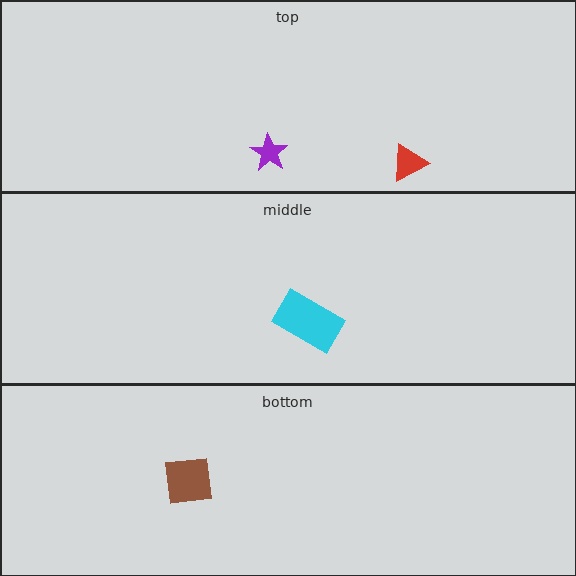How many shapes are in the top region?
2.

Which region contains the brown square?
The bottom region.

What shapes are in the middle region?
The cyan rectangle.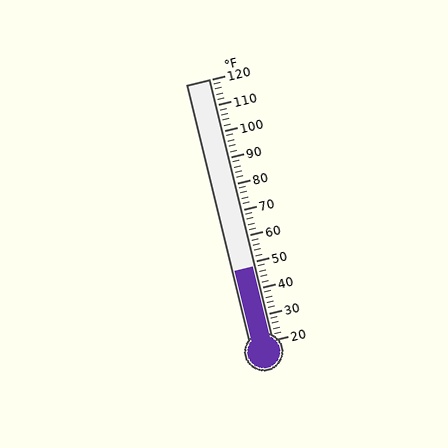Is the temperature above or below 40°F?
The temperature is above 40°F.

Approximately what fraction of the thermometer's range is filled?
The thermometer is filled to approximately 30% of its range.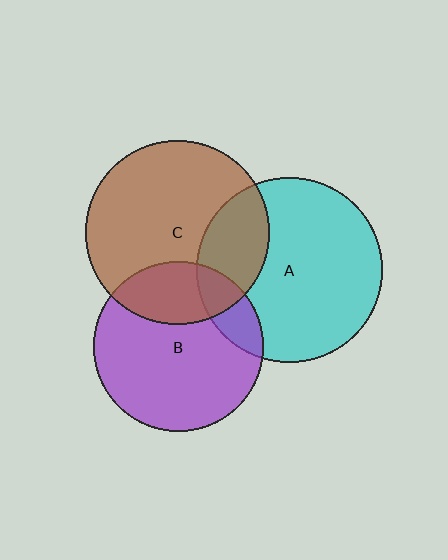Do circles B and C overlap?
Yes.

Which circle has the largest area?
Circle A (cyan).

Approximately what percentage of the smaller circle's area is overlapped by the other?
Approximately 25%.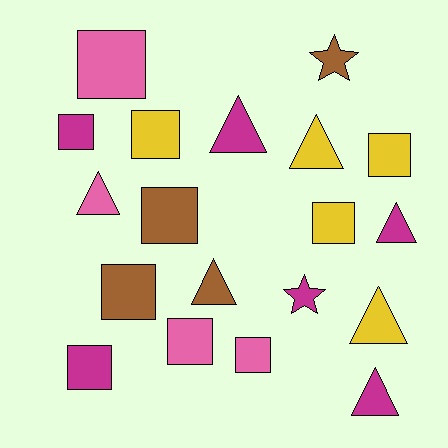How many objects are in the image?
There are 19 objects.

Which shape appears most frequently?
Square, with 10 objects.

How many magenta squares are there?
There are 2 magenta squares.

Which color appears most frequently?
Magenta, with 6 objects.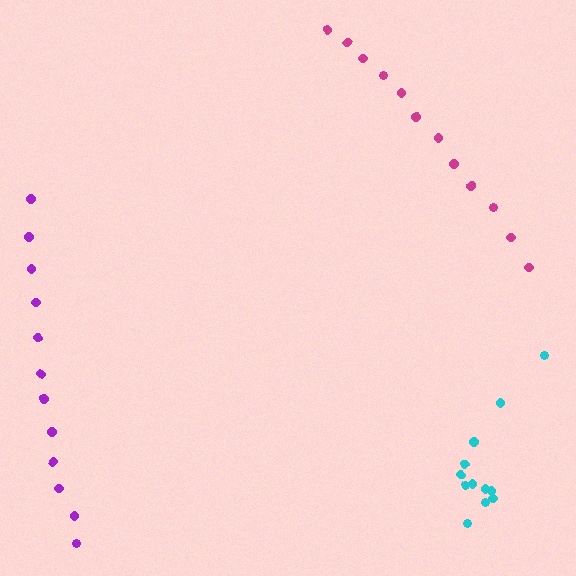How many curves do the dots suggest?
There are 3 distinct paths.